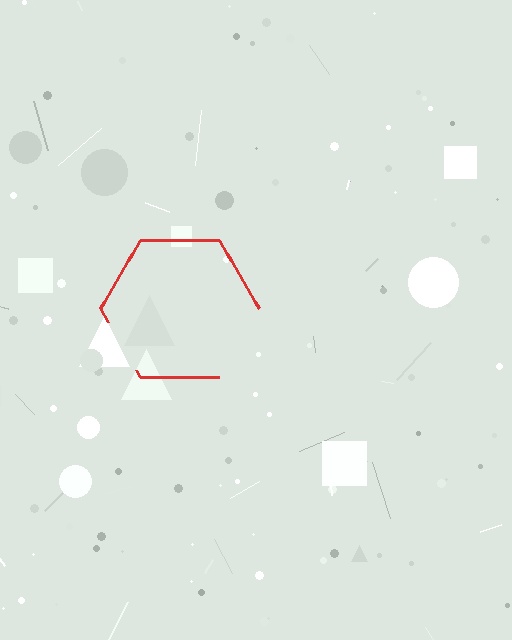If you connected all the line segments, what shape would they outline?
They would outline a hexagon.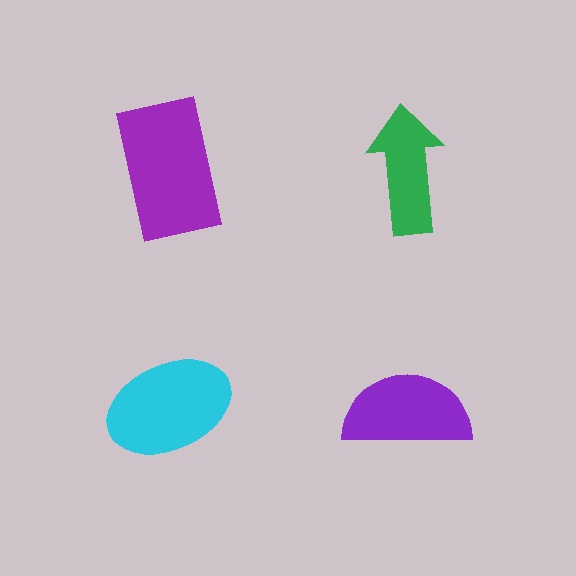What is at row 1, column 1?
A purple rectangle.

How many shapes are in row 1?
2 shapes.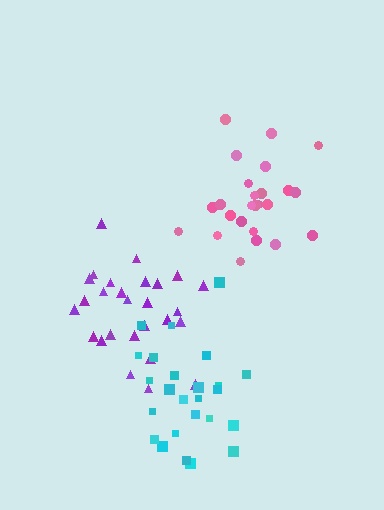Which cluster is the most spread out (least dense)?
Pink.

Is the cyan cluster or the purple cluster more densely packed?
Purple.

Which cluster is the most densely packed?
Purple.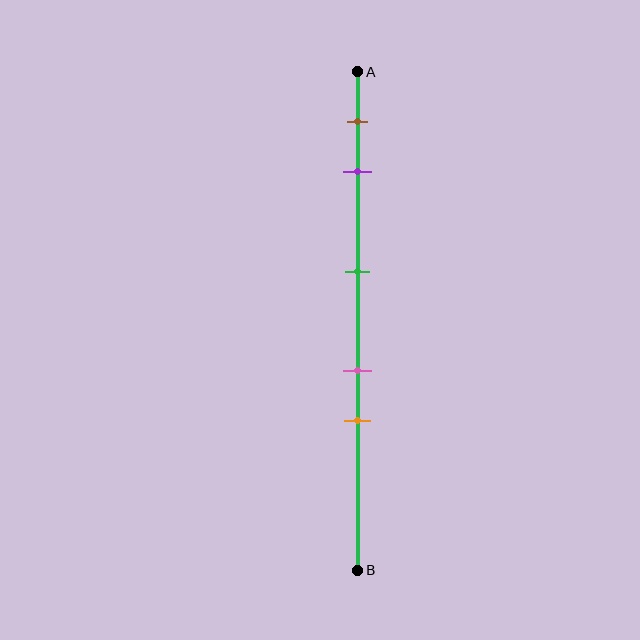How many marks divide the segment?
There are 5 marks dividing the segment.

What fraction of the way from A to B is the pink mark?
The pink mark is approximately 60% (0.6) of the way from A to B.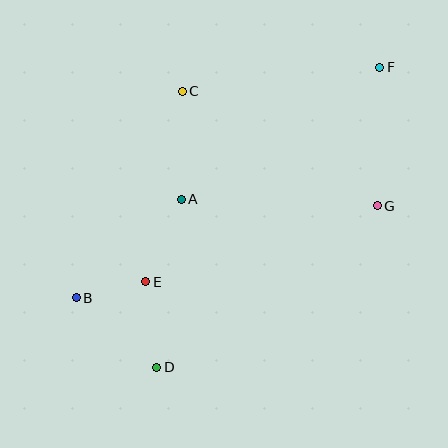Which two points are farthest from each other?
Points B and F are farthest from each other.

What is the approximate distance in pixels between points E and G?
The distance between E and G is approximately 244 pixels.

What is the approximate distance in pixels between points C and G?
The distance between C and G is approximately 226 pixels.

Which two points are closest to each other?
Points B and E are closest to each other.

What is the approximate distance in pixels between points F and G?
The distance between F and G is approximately 138 pixels.